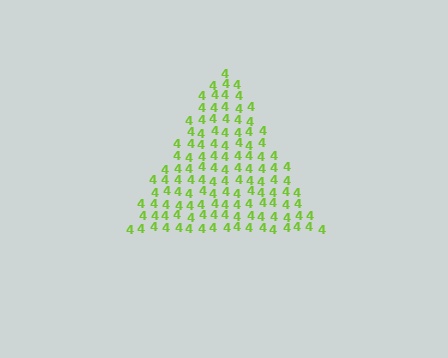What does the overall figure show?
The overall figure shows a triangle.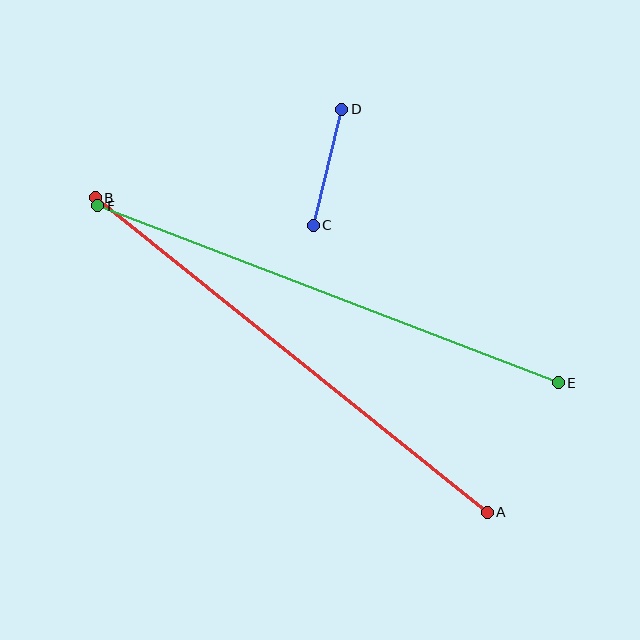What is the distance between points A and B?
The distance is approximately 503 pixels.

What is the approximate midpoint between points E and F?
The midpoint is at approximately (328, 294) pixels.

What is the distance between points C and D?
The distance is approximately 119 pixels.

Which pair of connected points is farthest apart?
Points A and B are farthest apart.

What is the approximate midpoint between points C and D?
The midpoint is at approximately (327, 167) pixels.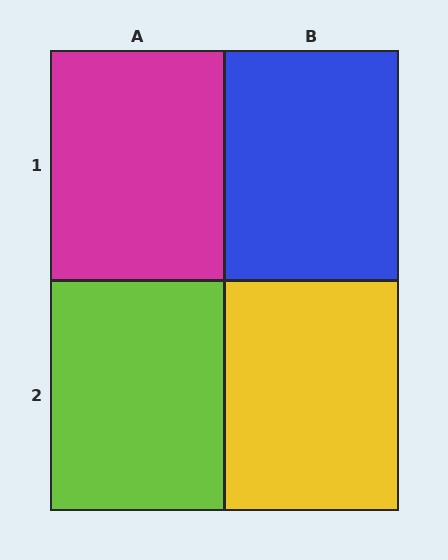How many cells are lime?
1 cell is lime.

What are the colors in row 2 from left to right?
Lime, yellow.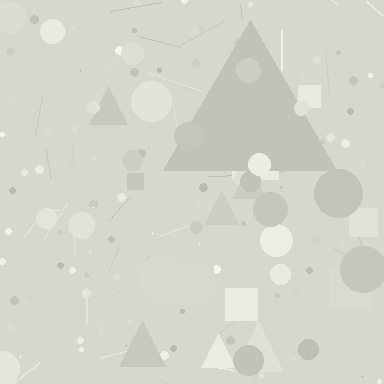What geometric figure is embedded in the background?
A triangle is embedded in the background.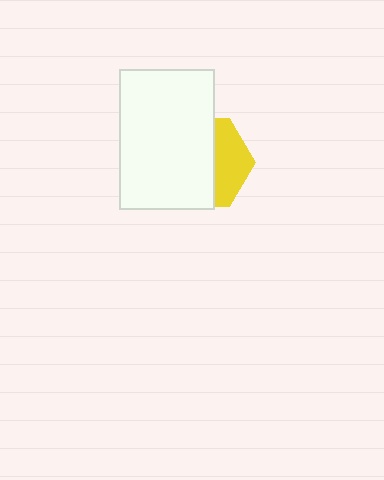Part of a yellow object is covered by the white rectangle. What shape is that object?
It is a hexagon.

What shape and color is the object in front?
The object in front is a white rectangle.